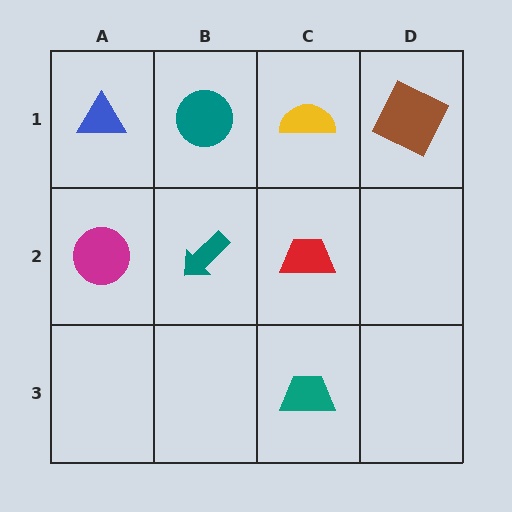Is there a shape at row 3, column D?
No, that cell is empty.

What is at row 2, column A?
A magenta circle.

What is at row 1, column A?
A blue triangle.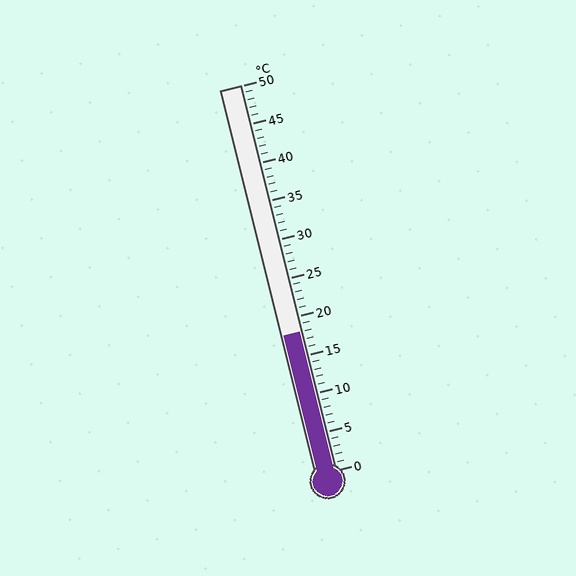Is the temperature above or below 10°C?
The temperature is above 10°C.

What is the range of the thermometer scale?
The thermometer scale ranges from 0°C to 50°C.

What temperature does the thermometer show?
The thermometer shows approximately 18°C.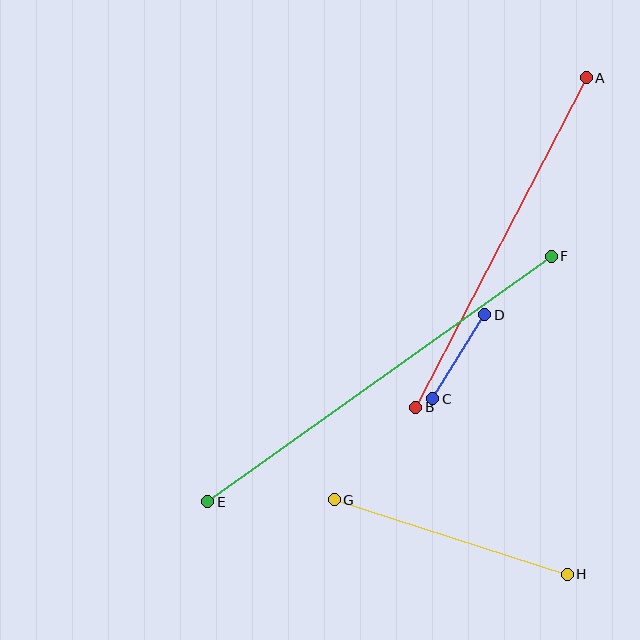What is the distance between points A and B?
The distance is approximately 371 pixels.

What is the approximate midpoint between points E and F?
The midpoint is at approximately (379, 379) pixels.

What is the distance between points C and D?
The distance is approximately 99 pixels.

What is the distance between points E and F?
The distance is approximately 422 pixels.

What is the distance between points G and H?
The distance is approximately 245 pixels.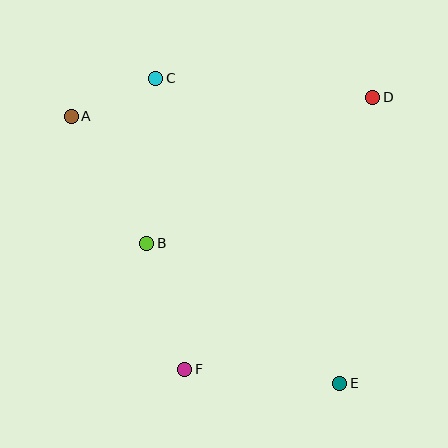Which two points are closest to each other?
Points A and C are closest to each other.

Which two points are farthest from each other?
Points A and E are farthest from each other.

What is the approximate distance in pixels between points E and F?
The distance between E and F is approximately 156 pixels.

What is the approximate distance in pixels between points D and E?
The distance between D and E is approximately 288 pixels.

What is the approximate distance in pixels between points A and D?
The distance between A and D is approximately 302 pixels.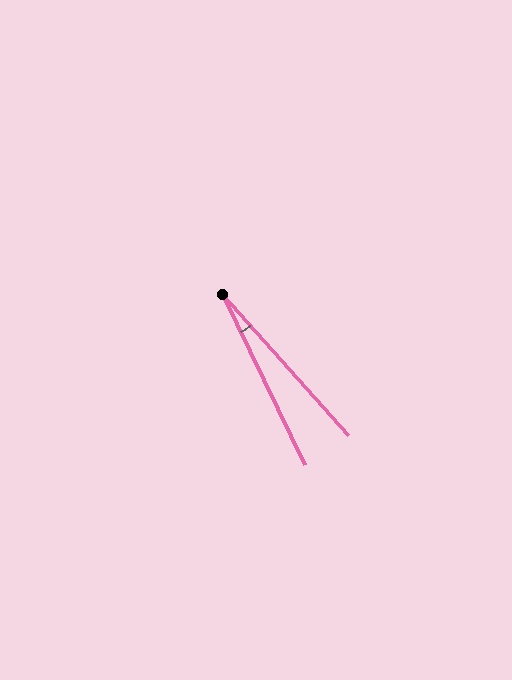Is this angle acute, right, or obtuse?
It is acute.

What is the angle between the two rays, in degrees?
Approximately 16 degrees.